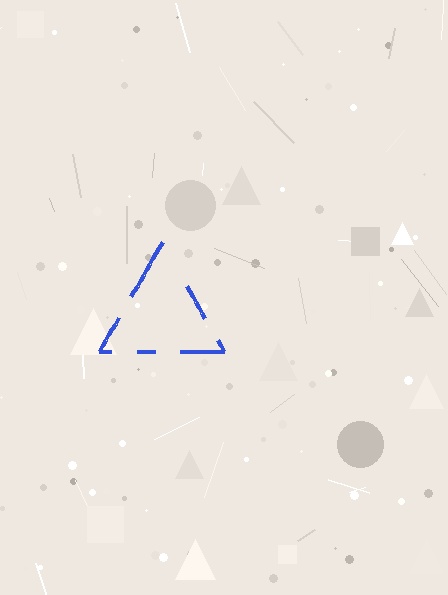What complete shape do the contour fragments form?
The contour fragments form a triangle.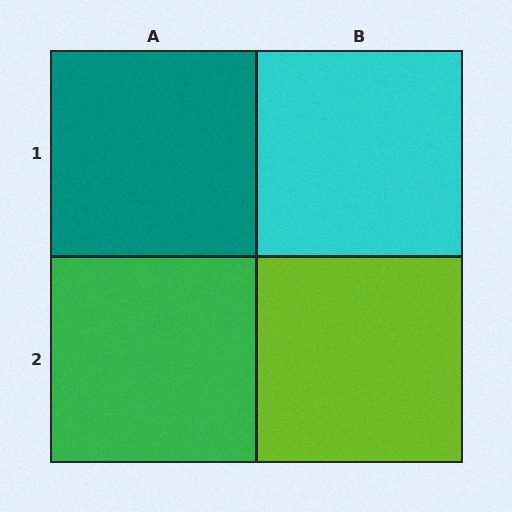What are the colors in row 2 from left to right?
Green, lime.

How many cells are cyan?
1 cell is cyan.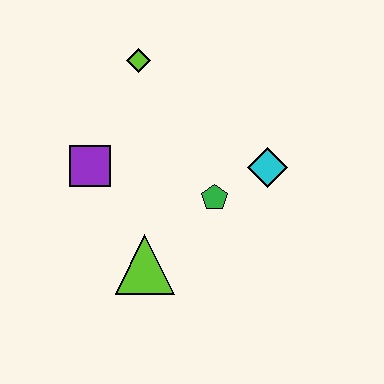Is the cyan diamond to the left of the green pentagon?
No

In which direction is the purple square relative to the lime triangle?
The purple square is above the lime triangle.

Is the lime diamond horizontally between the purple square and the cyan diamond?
Yes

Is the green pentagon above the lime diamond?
No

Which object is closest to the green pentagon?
The cyan diamond is closest to the green pentagon.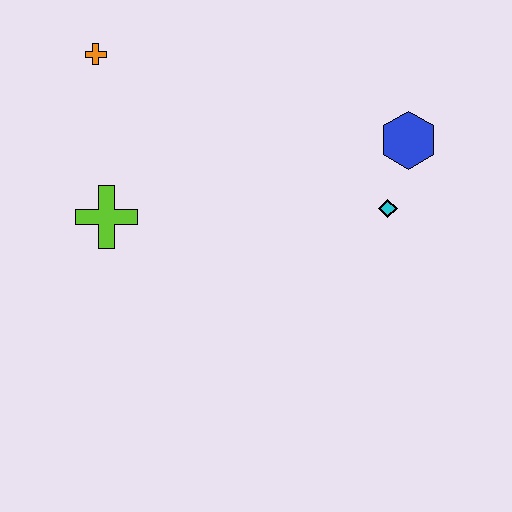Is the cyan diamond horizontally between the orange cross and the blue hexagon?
Yes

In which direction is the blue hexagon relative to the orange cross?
The blue hexagon is to the right of the orange cross.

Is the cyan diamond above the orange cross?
No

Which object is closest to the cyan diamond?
The blue hexagon is closest to the cyan diamond.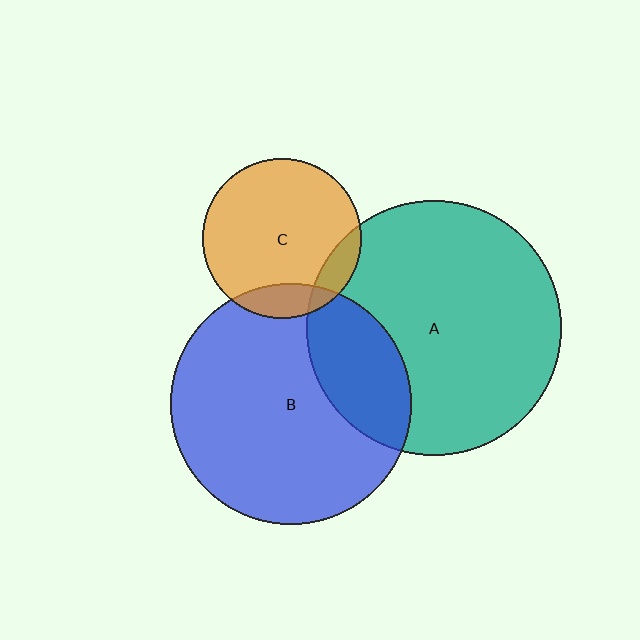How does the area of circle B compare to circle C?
Approximately 2.3 times.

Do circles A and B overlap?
Yes.